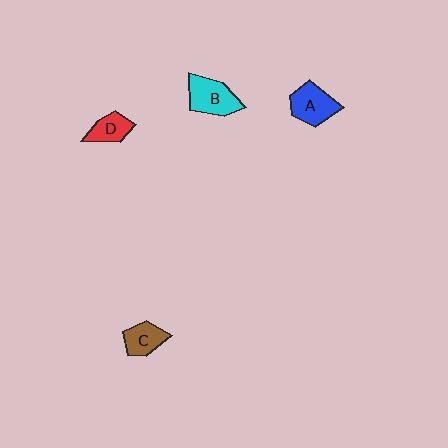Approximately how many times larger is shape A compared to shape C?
Approximately 1.4 times.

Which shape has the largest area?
Shape B (cyan).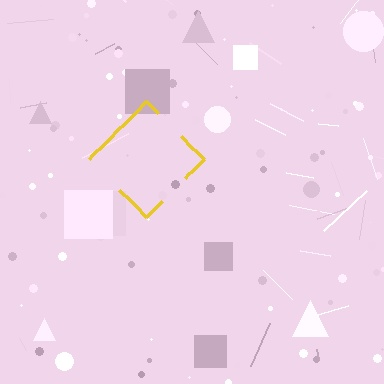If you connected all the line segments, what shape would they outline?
They would outline a diamond.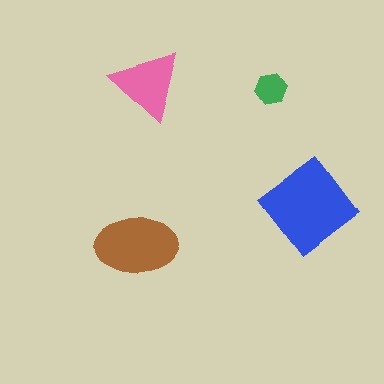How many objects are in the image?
There are 4 objects in the image.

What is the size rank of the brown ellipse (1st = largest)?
2nd.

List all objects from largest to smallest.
The blue diamond, the brown ellipse, the pink triangle, the green hexagon.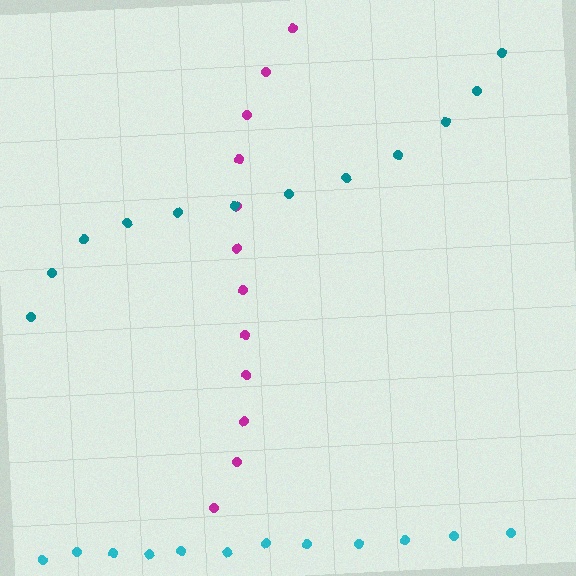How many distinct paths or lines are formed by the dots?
There are 3 distinct paths.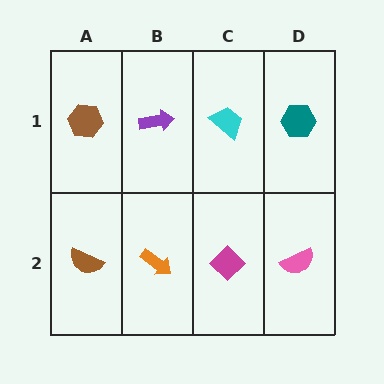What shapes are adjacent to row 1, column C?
A magenta diamond (row 2, column C), a purple arrow (row 1, column B), a teal hexagon (row 1, column D).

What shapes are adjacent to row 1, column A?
A brown semicircle (row 2, column A), a purple arrow (row 1, column B).